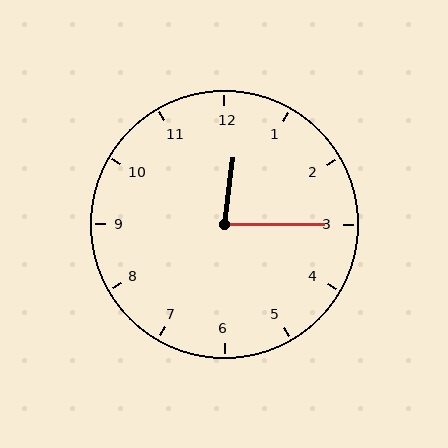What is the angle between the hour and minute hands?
Approximately 82 degrees.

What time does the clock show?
12:15.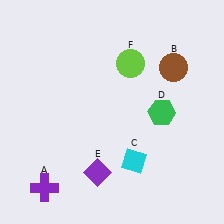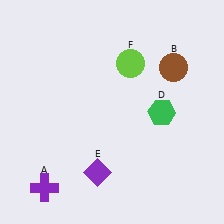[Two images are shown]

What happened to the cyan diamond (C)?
The cyan diamond (C) was removed in Image 2. It was in the bottom-right area of Image 1.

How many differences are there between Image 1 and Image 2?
There is 1 difference between the two images.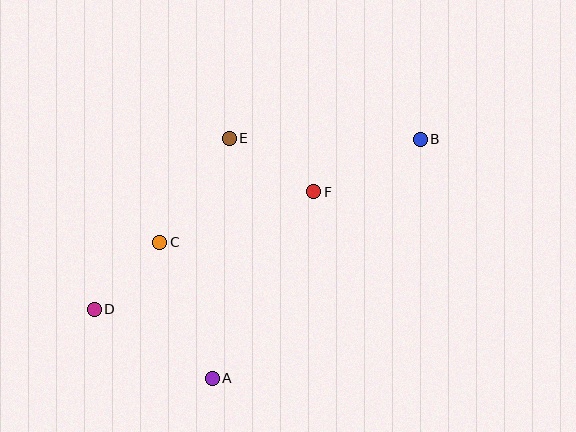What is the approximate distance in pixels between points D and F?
The distance between D and F is approximately 249 pixels.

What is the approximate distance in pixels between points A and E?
The distance between A and E is approximately 241 pixels.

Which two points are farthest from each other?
Points B and D are farthest from each other.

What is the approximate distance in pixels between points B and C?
The distance between B and C is approximately 280 pixels.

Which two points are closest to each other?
Points C and D are closest to each other.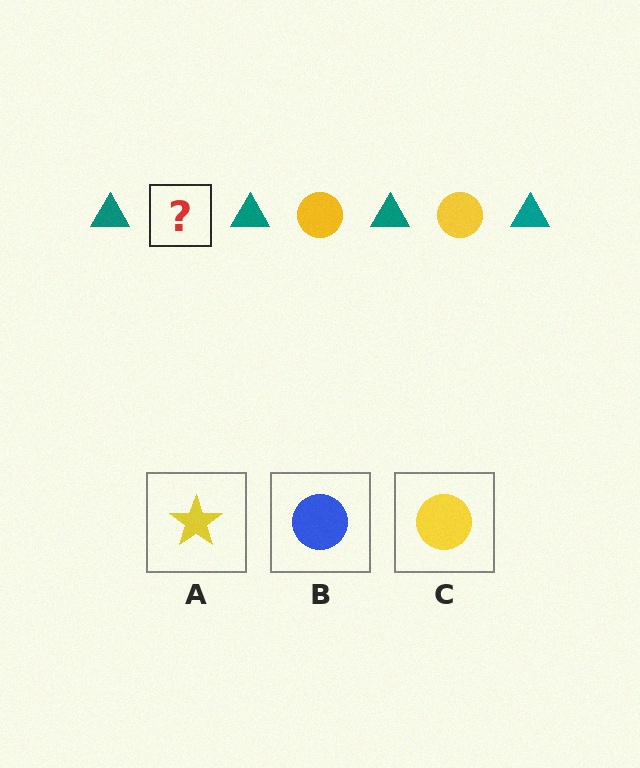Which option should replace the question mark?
Option C.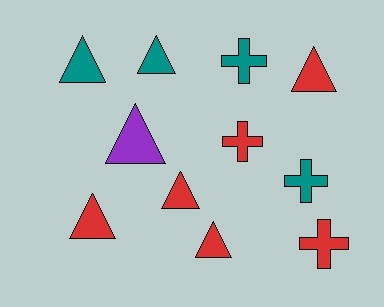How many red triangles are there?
There are 4 red triangles.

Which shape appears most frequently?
Triangle, with 7 objects.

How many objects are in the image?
There are 11 objects.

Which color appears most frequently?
Red, with 6 objects.